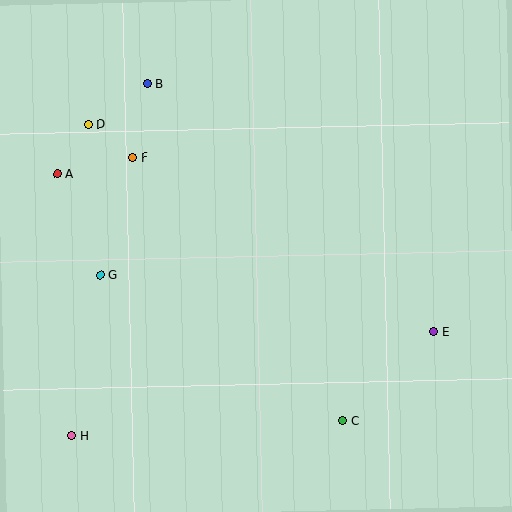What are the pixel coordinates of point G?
Point G is at (101, 275).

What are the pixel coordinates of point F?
Point F is at (132, 157).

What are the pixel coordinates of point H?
Point H is at (72, 436).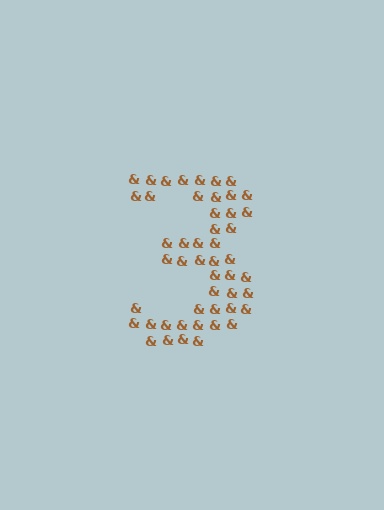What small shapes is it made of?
It is made of small ampersands.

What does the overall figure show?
The overall figure shows the digit 3.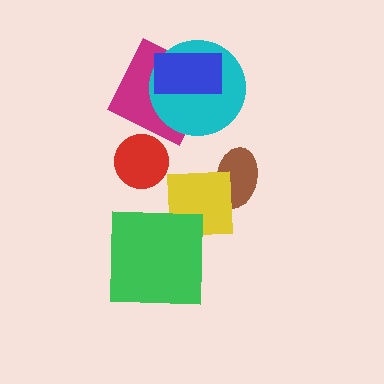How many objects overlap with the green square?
0 objects overlap with the green square.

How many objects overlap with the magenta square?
2 objects overlap with the magenta square.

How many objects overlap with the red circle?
0 objects overlap with the red circle.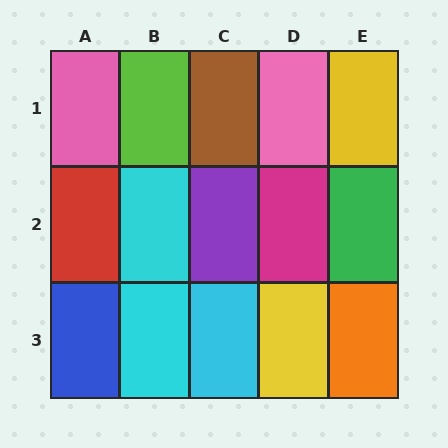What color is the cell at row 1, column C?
Brown.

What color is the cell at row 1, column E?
Yellow.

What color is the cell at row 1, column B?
Lime.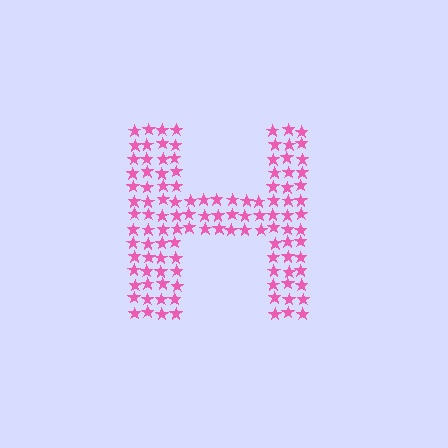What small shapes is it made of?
It is made of small stars.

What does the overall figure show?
The overall figure shows the letter H.